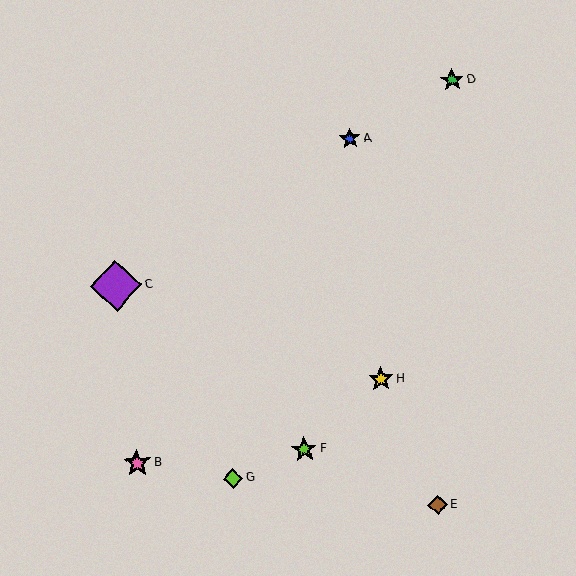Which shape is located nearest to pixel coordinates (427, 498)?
The brown diamond (labeled E) at (438, 505) is nearest to that location.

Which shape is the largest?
The purple diamond (labeled C) is the largest.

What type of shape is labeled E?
Shape E is a brown diamond.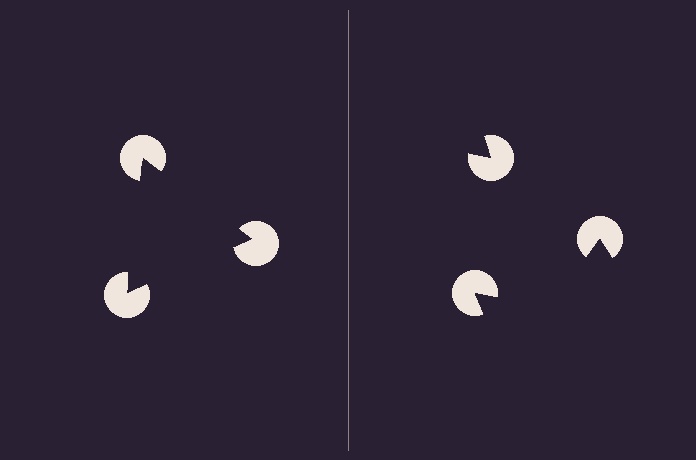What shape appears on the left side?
An illusory triangle.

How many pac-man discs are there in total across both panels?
6 — 3 on each side.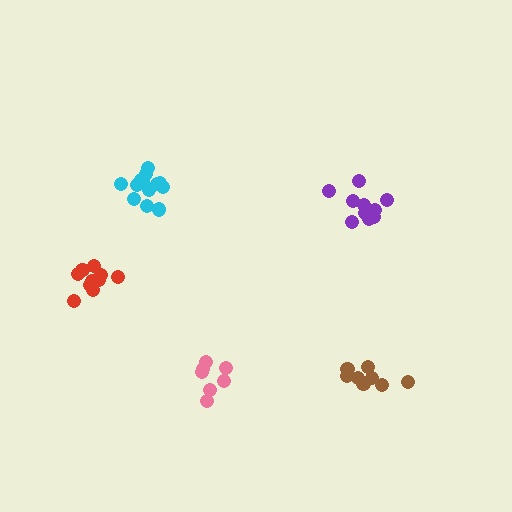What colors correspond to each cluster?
The clusters are colored: pink, purple, cyan, brown, red.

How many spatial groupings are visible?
There are 5 spatial groupings.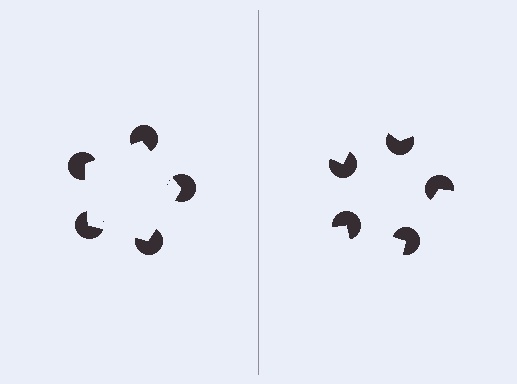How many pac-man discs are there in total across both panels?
10 — 5 on each side.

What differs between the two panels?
The pac-man discs are positioned identically on both sides; only the wedge orientations differ. On the left they align to a pentagon; on the right they are misaligned.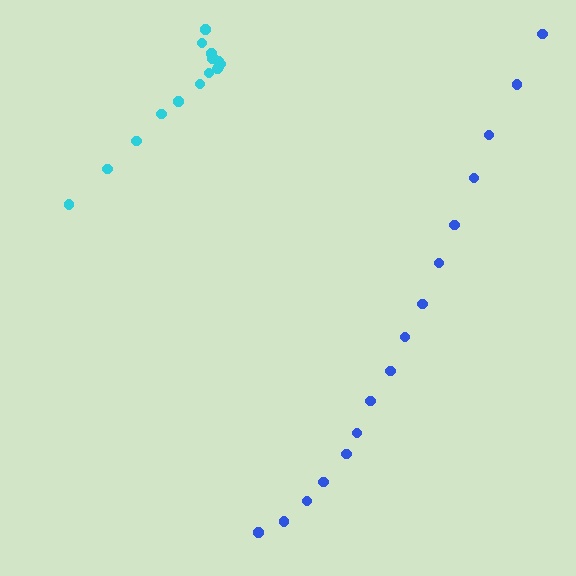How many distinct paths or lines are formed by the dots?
There are 2 distinct paths.